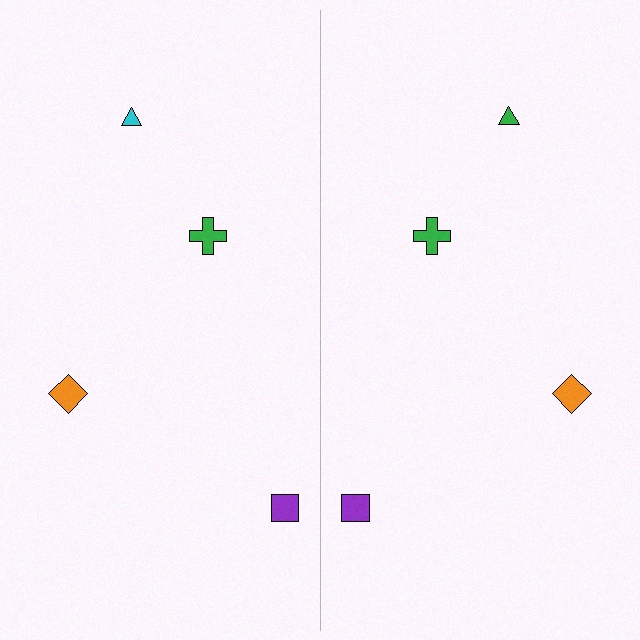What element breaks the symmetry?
The green triangle on the right side breaks the symmetry — its mirror counterpart is cyan.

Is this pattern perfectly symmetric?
No, the pattern is not perfectly symmetric. The green triangle on the right side breaks the symmetry — its mirror counterpart is cyan.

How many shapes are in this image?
There are 8 shapes in this image.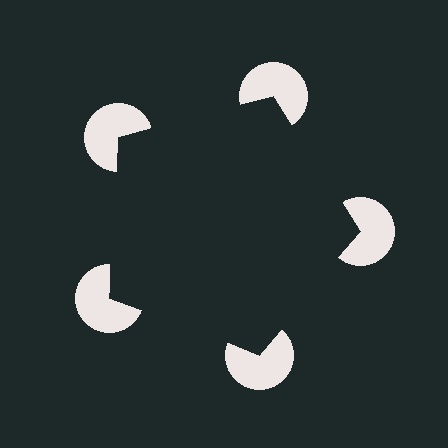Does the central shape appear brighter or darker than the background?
It typically appears slightly darker than the background, even though no actual brightness change is drawn.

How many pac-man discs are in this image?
There are 5 — one at each vertex of the illusory pentagon.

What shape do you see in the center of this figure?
An illusory pentagon — its edges are inferred from the aligned wedge cuts in the pac-man discs, not physically drawn.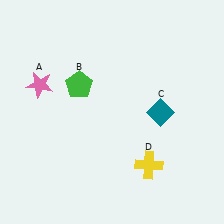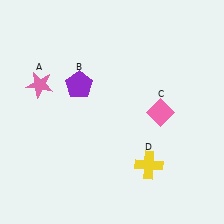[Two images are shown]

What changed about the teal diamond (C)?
In Image 1, C is teal. In Image 2, it changed to pink.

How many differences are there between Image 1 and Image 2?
There are 2 differences between the two images.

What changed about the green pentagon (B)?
In Image 1, B is green. In Image 2, it changed to purple.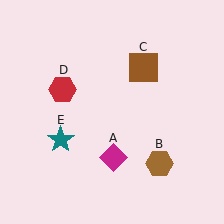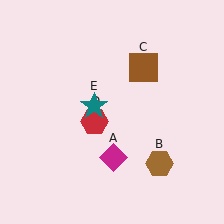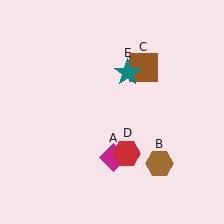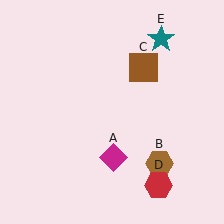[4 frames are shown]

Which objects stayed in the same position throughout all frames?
Magenta diamond (object A) and brown hexagon (object B) and brown square (object C) remained stationary.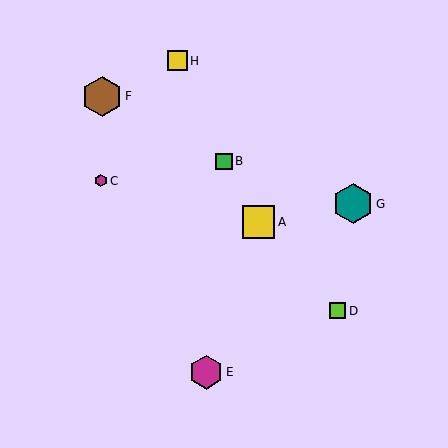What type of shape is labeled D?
Shape D is a lime square.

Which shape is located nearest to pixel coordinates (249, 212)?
The yellow square (labeled A) at (258, 222) is nearest to that location.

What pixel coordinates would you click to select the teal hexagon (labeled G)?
Click at (353, 204) to select the teal hexagon G.